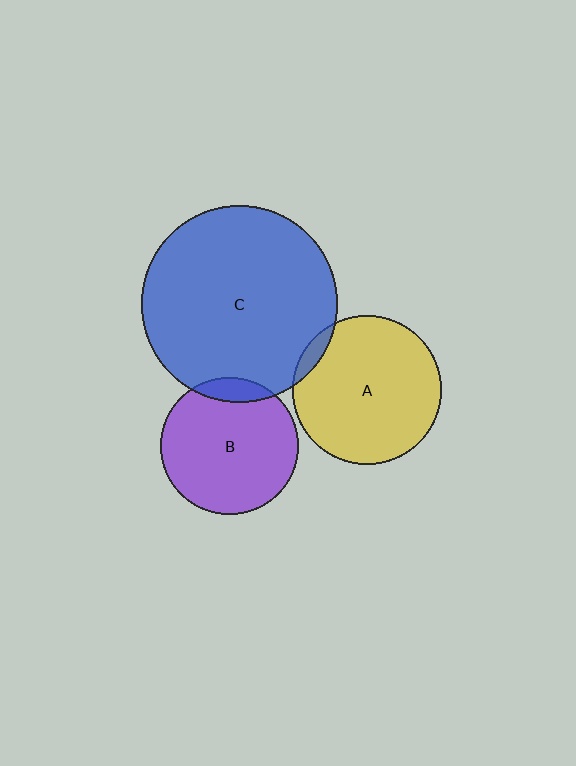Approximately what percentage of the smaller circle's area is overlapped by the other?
Approximately 5%.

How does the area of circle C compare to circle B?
Approximately 2.0 times.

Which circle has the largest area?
Circle C (blue).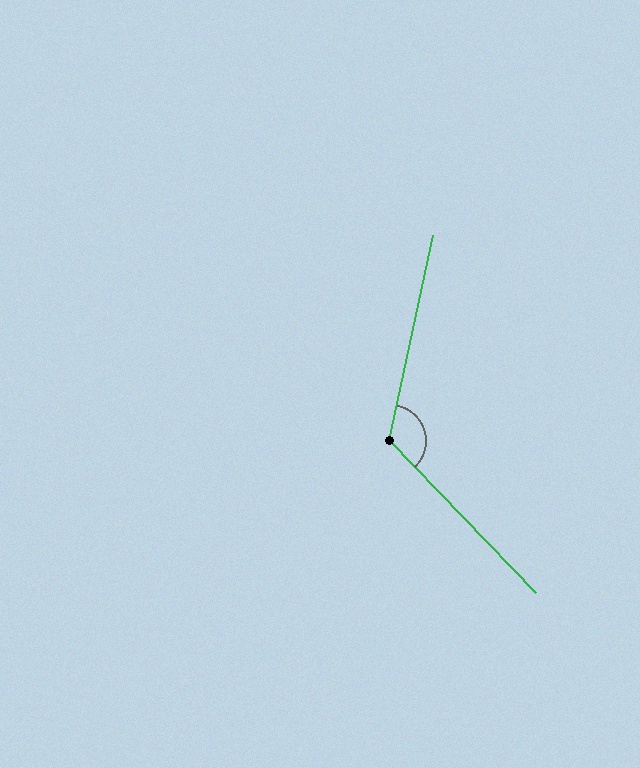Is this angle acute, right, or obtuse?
It is obtuse.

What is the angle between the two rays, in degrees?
Approximately 124 degrees.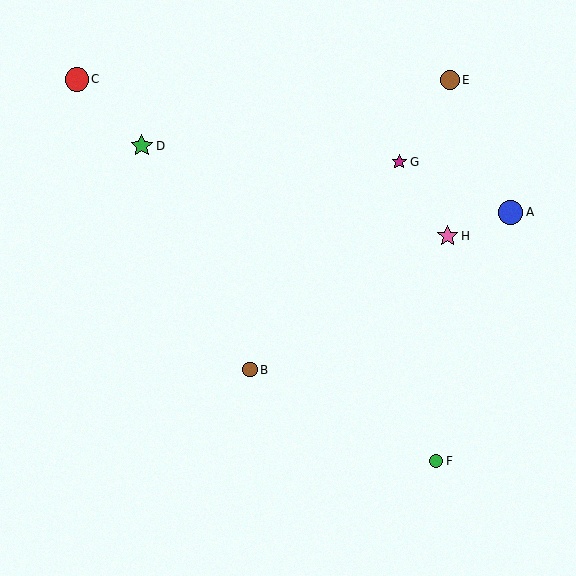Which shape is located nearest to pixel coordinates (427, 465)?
The green circle (labeled F) at (436, 461) is nearest to that location.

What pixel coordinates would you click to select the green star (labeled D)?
Click at (142, 146) to select the green star D.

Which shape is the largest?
The blue circle (labeled A) is the largest.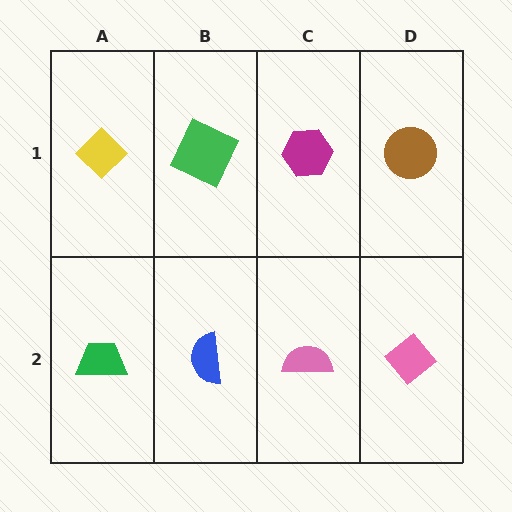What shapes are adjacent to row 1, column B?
A blue semicircle (row 2, column B), a yellow diamond (row 1, column A), a magenta hexagon (row 1, column C).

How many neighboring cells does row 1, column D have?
2.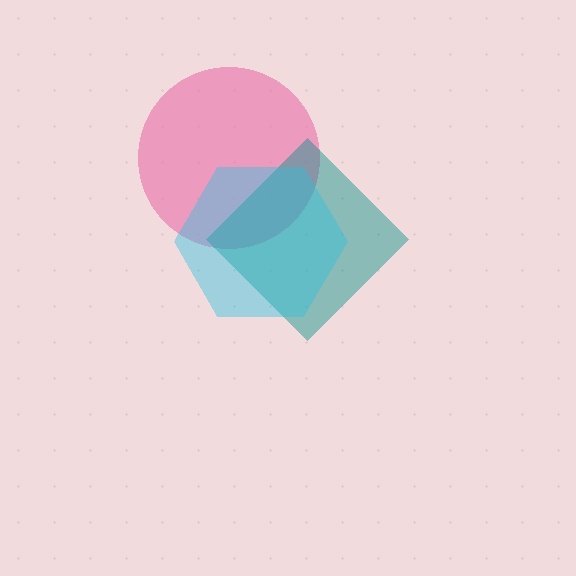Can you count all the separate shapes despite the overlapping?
Yes, there are 3 separate shapes.